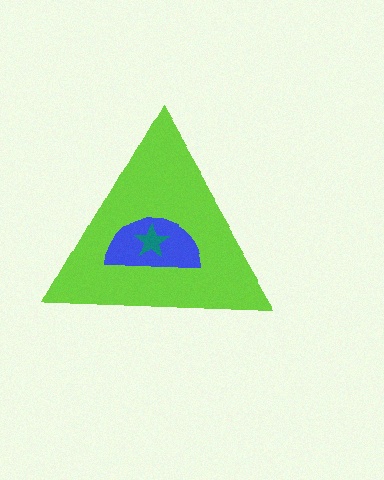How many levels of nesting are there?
3.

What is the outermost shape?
The lime triangle.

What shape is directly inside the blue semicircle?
The teal star.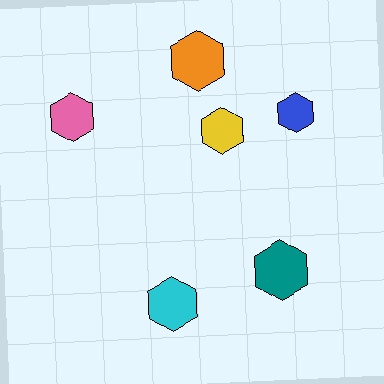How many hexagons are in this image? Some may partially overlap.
There are 6 hexagons.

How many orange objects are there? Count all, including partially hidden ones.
There is 1 orange object.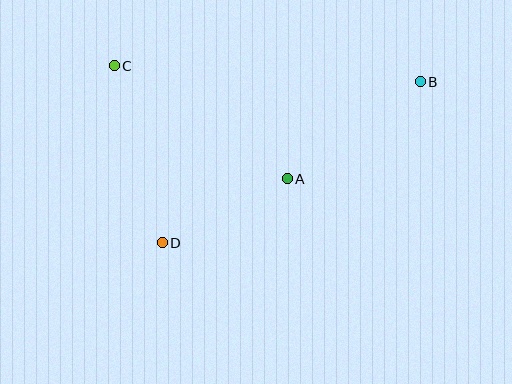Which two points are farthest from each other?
Points B and C are farthest from each other.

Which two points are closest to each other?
Points A and D are closest to each other.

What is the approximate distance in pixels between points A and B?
The distance between A and B is approximately 165 pixels.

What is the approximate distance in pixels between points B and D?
The distance between B and D is approximately 304 pixels.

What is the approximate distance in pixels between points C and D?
The distance between C and D is approximately 184 pixels.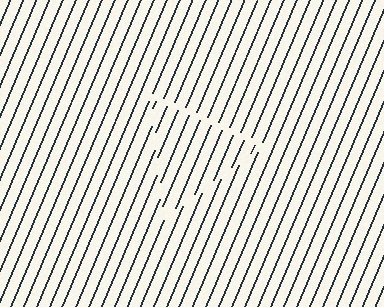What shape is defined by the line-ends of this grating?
An illusory triangle. The interior of the shape contains the same grating, shifted by half a period — the contour is defined by the phase discontinuity where line-ends from the inner and outer gratings abut.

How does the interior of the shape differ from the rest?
The interior of the shape contains the same grating, shifted by half a period — the contour is defined by the phase discontinuity where line-ends from the inner and outer gratings abut.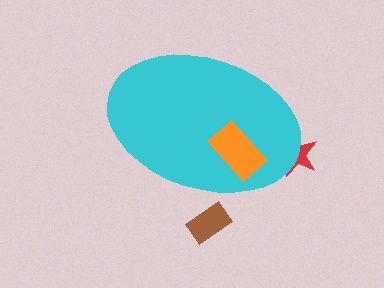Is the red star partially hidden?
Yes, the red star is partially hidden behind the cyan ellipse.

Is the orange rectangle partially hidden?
No, the orange rectangle is fully visible.